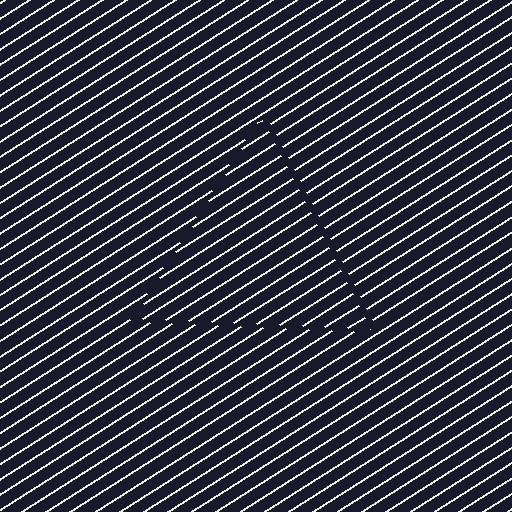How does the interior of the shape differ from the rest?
The interior of the shape contains the same grating, shifted by half a period — the contour is defined by the phase discontinuity where line-ends from the inner and outer gratings abut.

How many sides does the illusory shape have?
3 sides — the line-ends trace a triangle.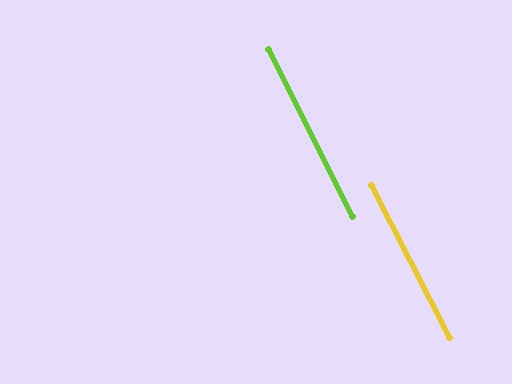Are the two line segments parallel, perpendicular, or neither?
Parallel — their directions differ by only 0.5°.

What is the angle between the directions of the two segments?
Approximately 0 degrees.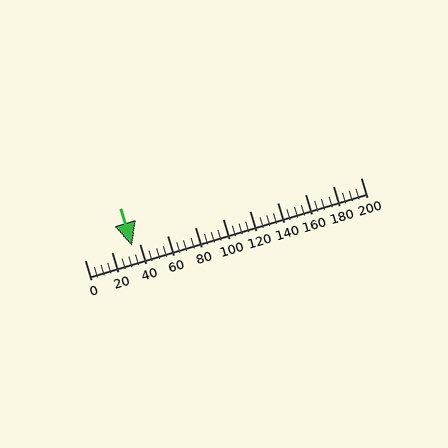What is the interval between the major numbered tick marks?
The major tick marks are spaced 20 units apart.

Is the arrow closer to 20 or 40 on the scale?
The arrow is closer to 40.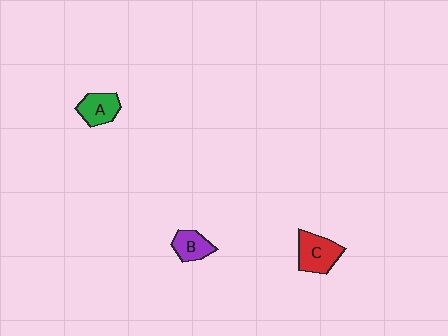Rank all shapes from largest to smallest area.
From largest to smallest: C (red), A (green), B (purple).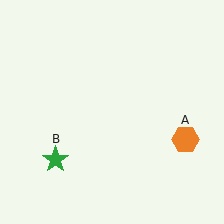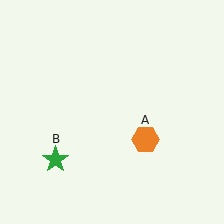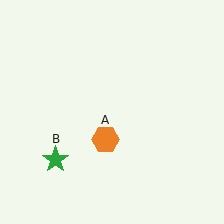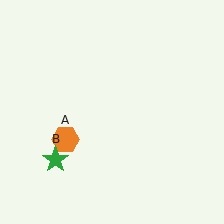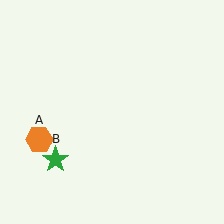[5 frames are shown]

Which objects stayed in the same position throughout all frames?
Green star (object B) remained stationary.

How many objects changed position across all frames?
1 object changed position: orange hexagon (object A).